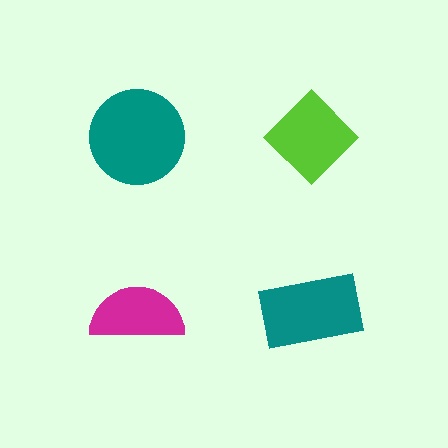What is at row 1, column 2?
A lime diamond.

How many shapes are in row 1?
2 shapes.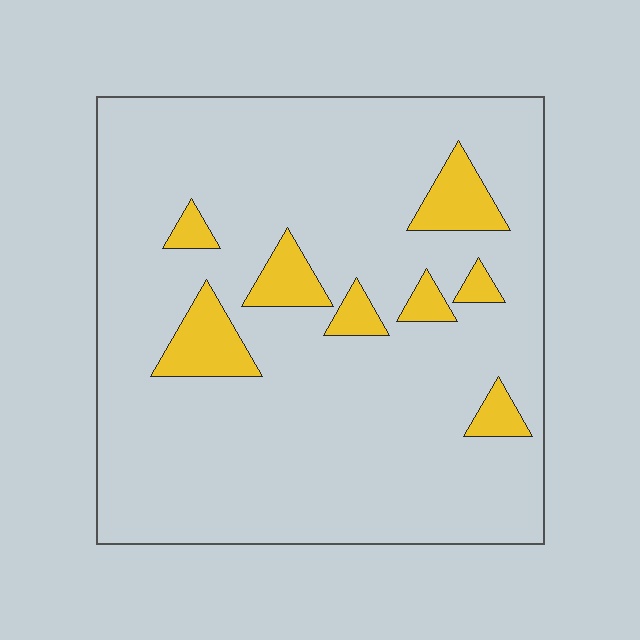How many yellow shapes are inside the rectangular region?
8.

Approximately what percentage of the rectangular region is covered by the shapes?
Approximately 10%.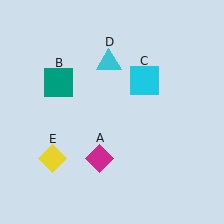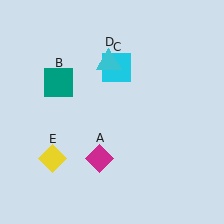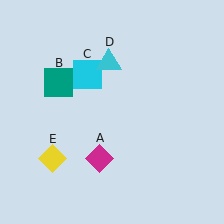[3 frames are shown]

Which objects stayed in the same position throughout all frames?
Magenta diamond (object A) and teal square (object B) and cyan triangle (object D) and yellow diamond (object E) remained stationary.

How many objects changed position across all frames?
1 object changed position: cyan square (object C).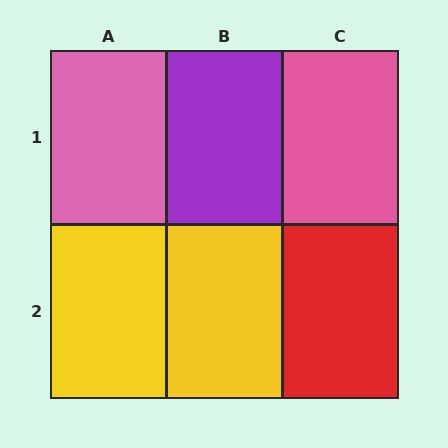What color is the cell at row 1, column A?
Pink.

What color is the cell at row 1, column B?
Purple.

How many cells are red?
1 cell is red.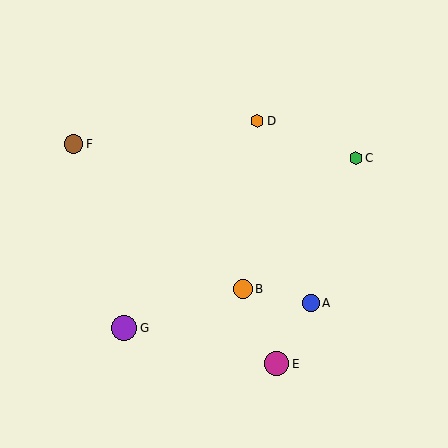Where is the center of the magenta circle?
The center of the magenta circle is at (277, 364).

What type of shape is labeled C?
Shape C is a green hexagon.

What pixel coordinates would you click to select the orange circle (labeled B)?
Click at (243, 289) to select the orange circle B.